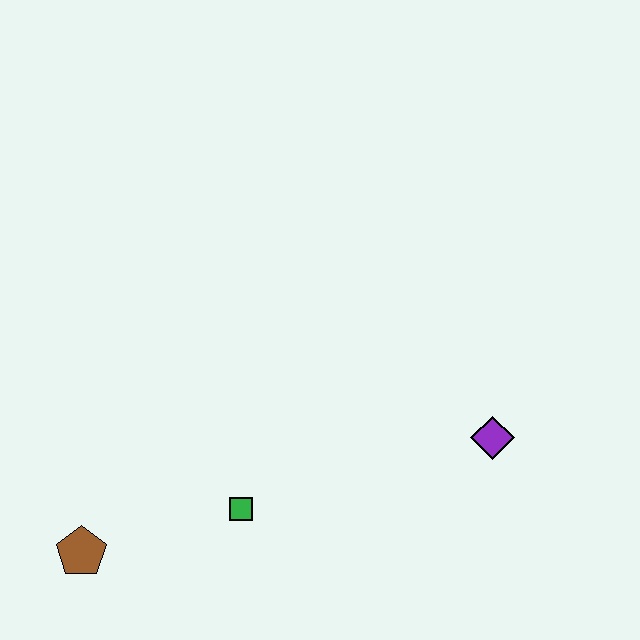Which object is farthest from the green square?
The purple diamond is farthest from the green square.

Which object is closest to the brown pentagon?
The green square is closest to the brown pentagon.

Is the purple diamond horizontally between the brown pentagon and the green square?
No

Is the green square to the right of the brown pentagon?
Yes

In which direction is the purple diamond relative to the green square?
The purple diamond is to the right of the green square.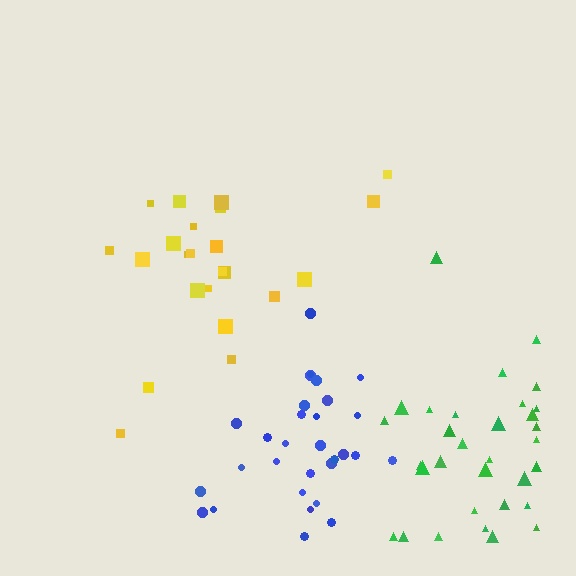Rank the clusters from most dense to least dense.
blue, green, yellow.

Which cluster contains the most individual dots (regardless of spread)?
Green (32).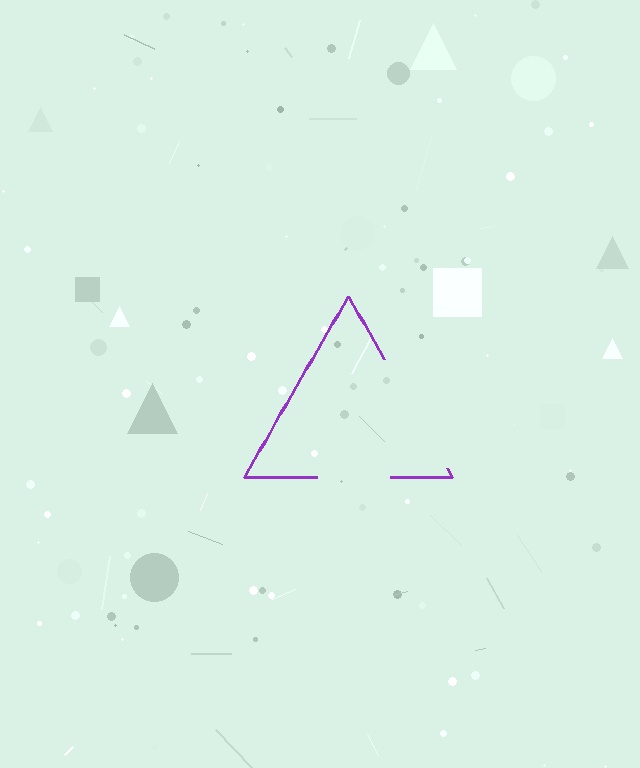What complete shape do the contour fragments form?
The contour fragments form a triangle.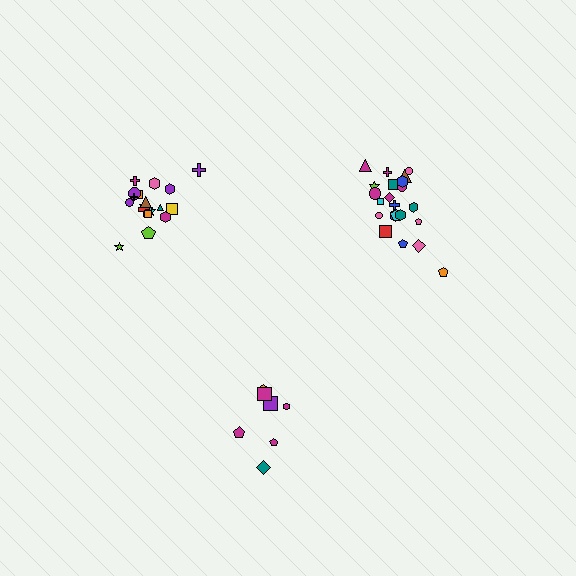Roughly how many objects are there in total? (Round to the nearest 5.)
Roughly 45 objects in total.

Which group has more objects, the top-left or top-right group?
The top-right group.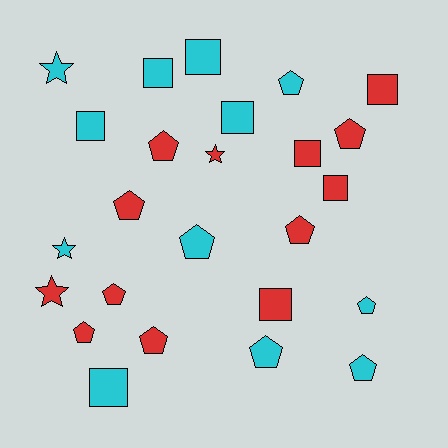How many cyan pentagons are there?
There are 5 cyan pentagons.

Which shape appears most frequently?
Pentagon, with 12 objects.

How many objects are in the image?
There are 25 objects.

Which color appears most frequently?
Red, with 13 objects.